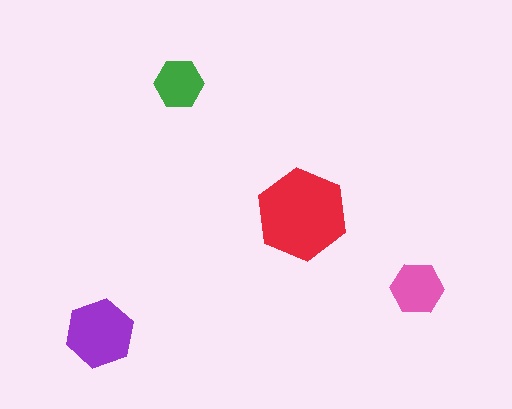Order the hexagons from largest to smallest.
the red one, the purple one, the pink one, the green one.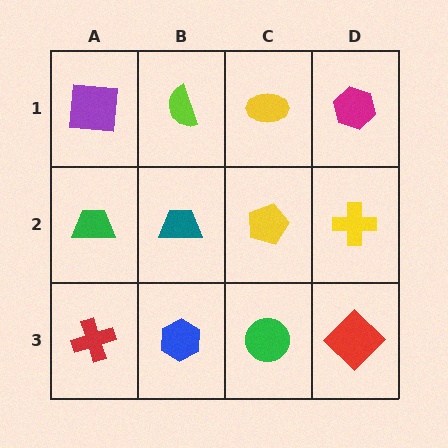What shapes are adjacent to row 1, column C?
A yellow pentagon (row 2, column C), a lime semicircle (row 1, column B), a magenta hexagon (row 1, column D).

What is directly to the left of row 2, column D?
A yellow pentagon.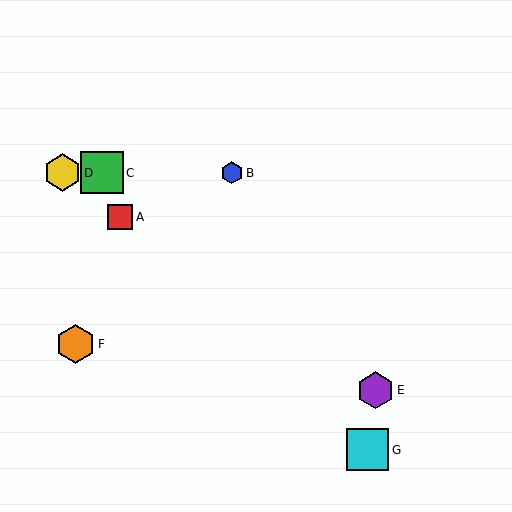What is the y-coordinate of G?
Object G is at y≈450.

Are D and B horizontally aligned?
Yes, both are at y≈173.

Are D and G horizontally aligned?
No, D is at y≈173 and G is at y≈450.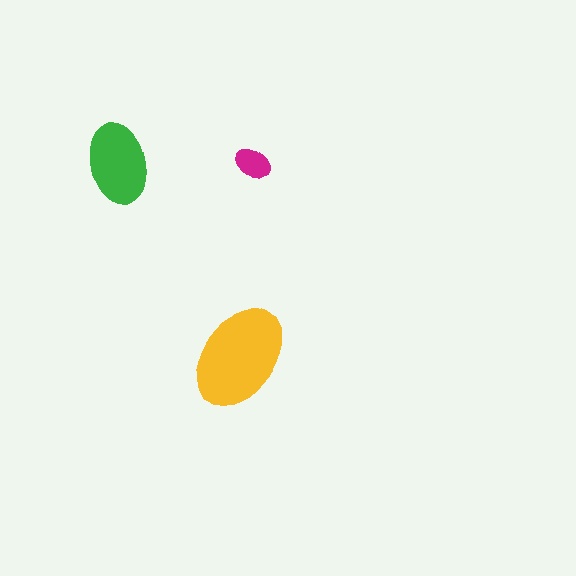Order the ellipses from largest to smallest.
the yellow one, the green one, the magenta one.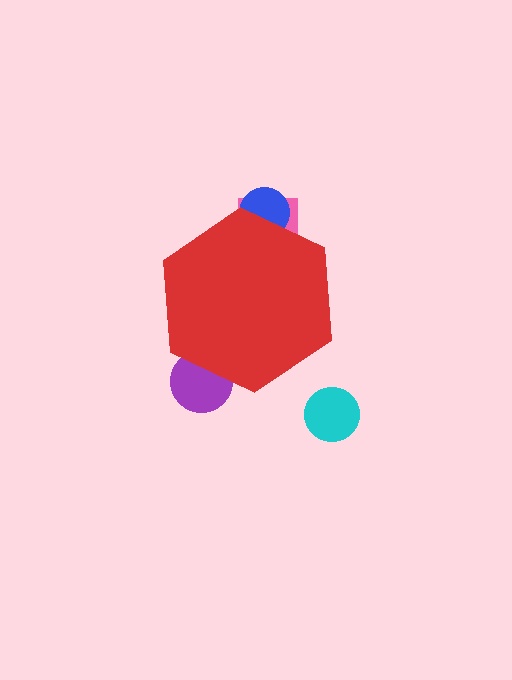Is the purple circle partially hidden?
Yes, the purple circle is partially hidden behind the red hexagon.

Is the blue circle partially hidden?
Yes, the blue circle is partially hidden behind the red hexagon.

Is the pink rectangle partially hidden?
Yes, the pink rectangle is partially hidden behind the red hexagon.